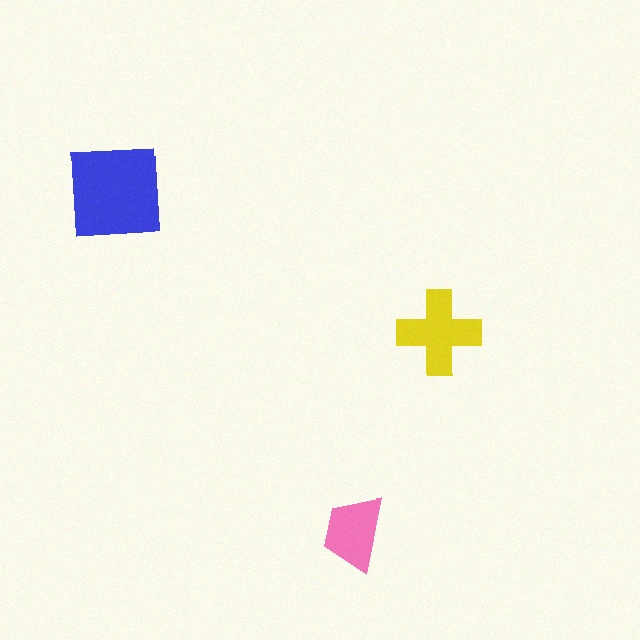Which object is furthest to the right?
The yellow cross is rightmost.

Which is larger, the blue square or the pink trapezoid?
The blue square.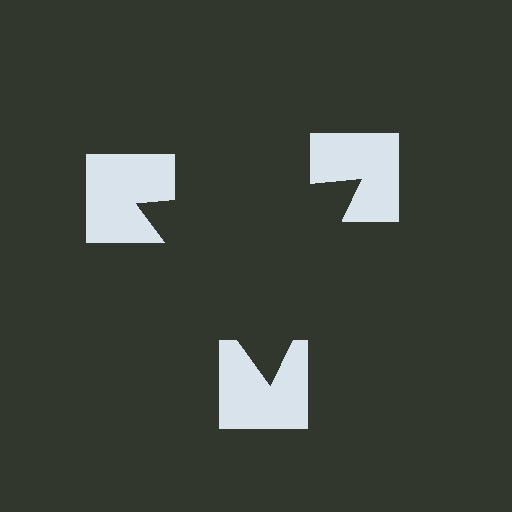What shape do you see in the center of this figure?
An illusory triangle — its edges are inferred from the aligned wedge cuts in the notched squares, not physically drawn.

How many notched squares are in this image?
There are 3 — one at each vertex of the illusory triangle.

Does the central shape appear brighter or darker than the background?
It typically appears slightly darker than the background, even though no actual brightness change is drawn.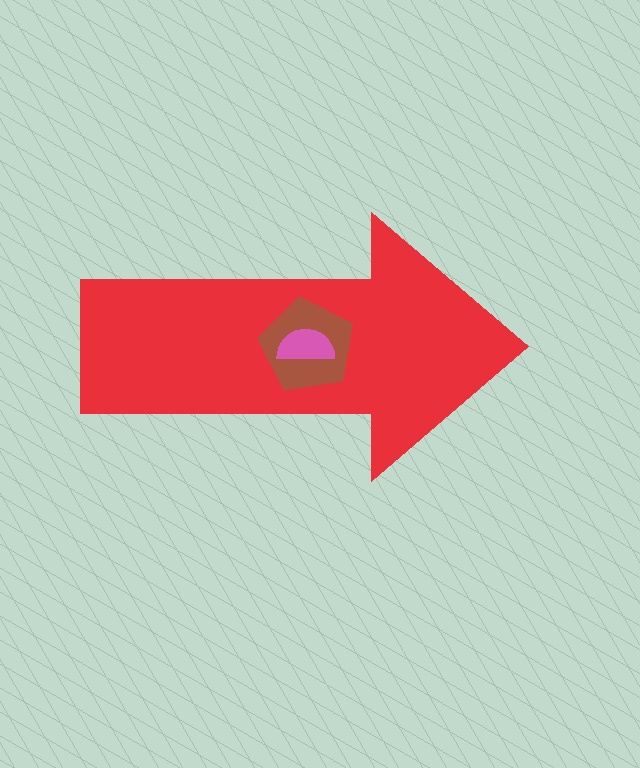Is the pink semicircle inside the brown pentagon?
Yes.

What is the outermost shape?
The red arrow.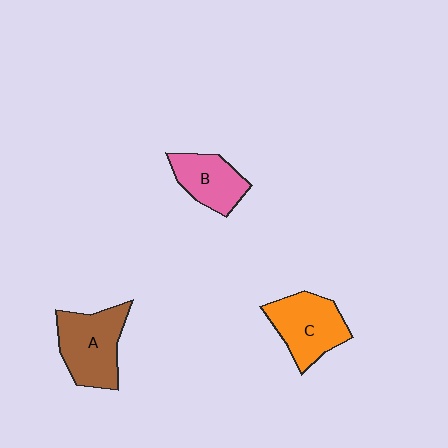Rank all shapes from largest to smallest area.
From largest to smallest: A (brown), C (orange), B (pink).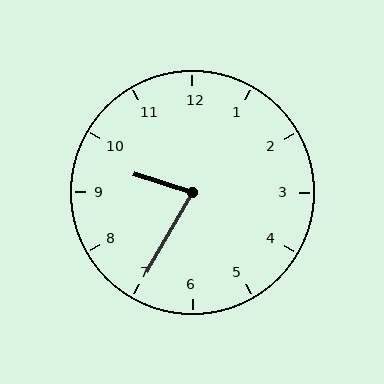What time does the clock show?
9:35.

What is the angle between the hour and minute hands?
Approximately 78 degrees.